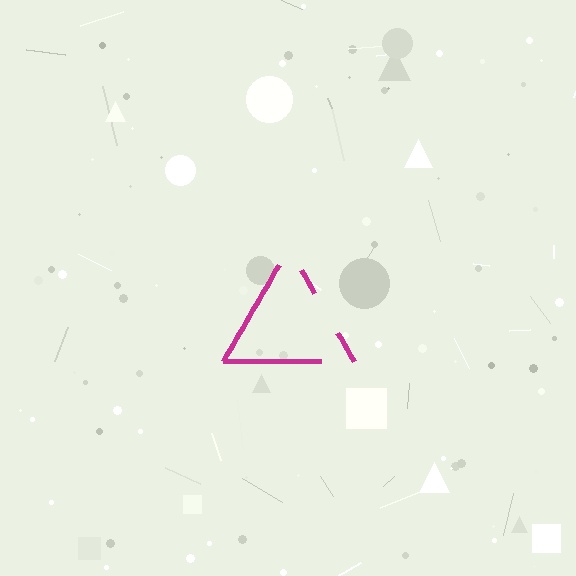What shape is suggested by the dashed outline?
The dashed outline suggests a triangle.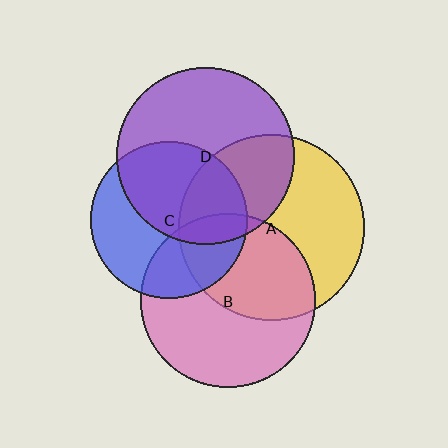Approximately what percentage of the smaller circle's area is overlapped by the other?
Approximately 50%.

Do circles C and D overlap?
Yes.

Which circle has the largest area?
Circle A (yellow).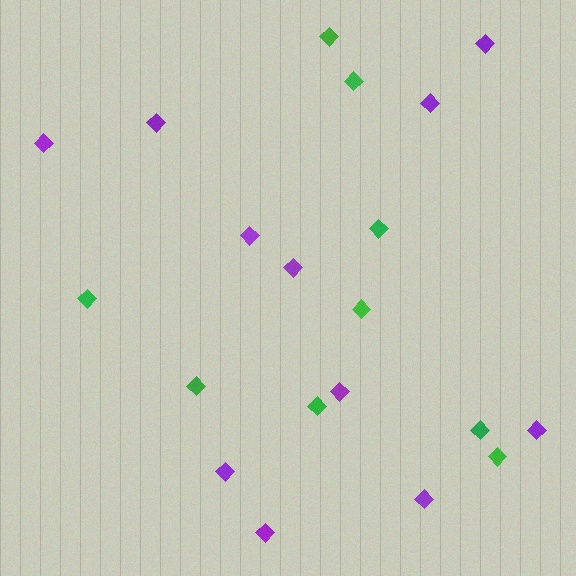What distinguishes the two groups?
There are 2 groups: one group of green diamonds (9) and one group of purple diamonds (11).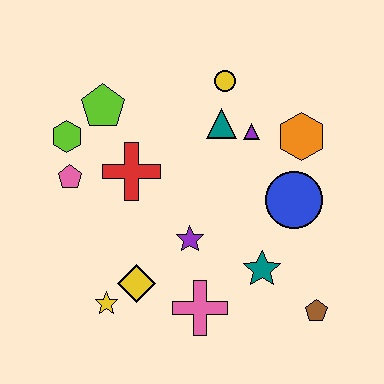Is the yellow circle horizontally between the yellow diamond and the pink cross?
No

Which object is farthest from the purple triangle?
The yellow star is farthest from the purple triangle.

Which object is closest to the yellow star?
The yellow diamond is closest to the yellow star.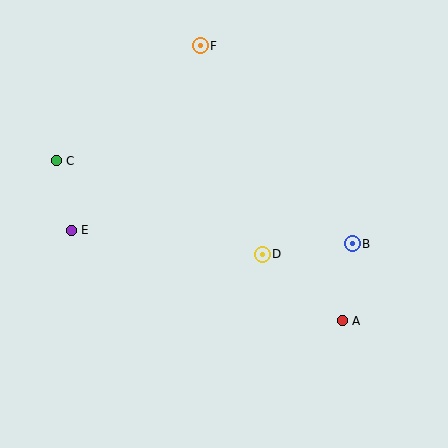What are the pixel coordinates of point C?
Point C is at (56, 161).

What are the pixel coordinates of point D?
Point D is at (262, 254).